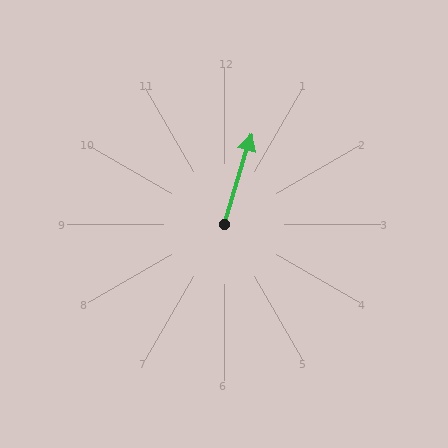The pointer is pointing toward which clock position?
Roughly 1 o'clock.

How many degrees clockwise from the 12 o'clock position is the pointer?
Approximately 17 degrees.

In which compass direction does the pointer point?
North.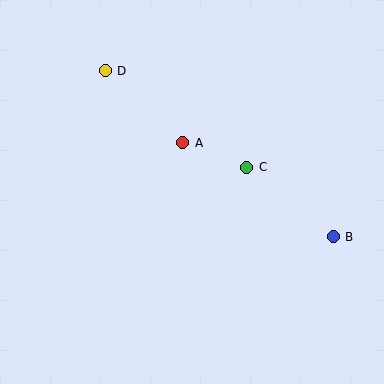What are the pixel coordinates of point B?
Point B is at (333, 237).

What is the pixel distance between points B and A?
The distance between B and A is 178 pixels.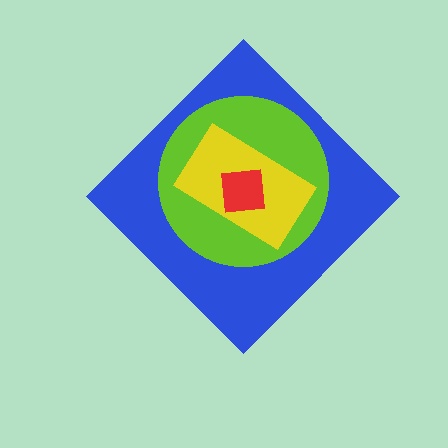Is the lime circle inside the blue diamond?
Yes.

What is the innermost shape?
The red square.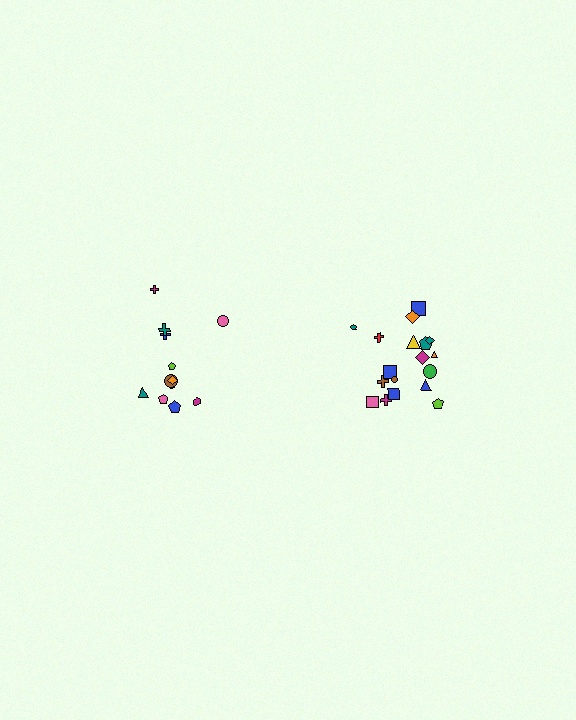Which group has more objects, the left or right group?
The right group.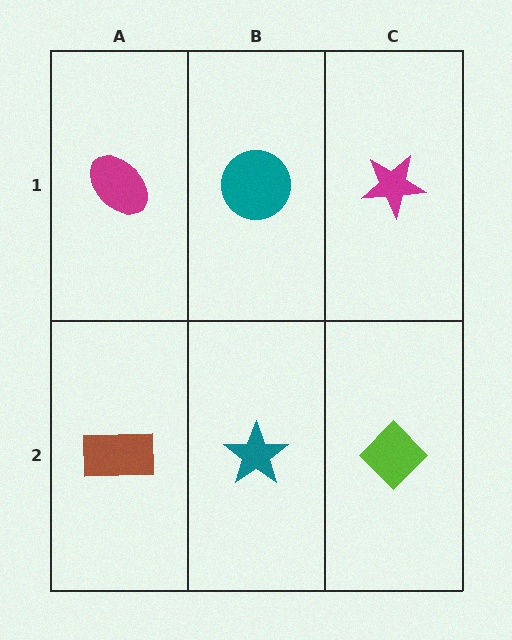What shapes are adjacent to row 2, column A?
A magenta ellipse (row 1, column A), a teal star (row 2, column B).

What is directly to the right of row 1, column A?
A teal circle.